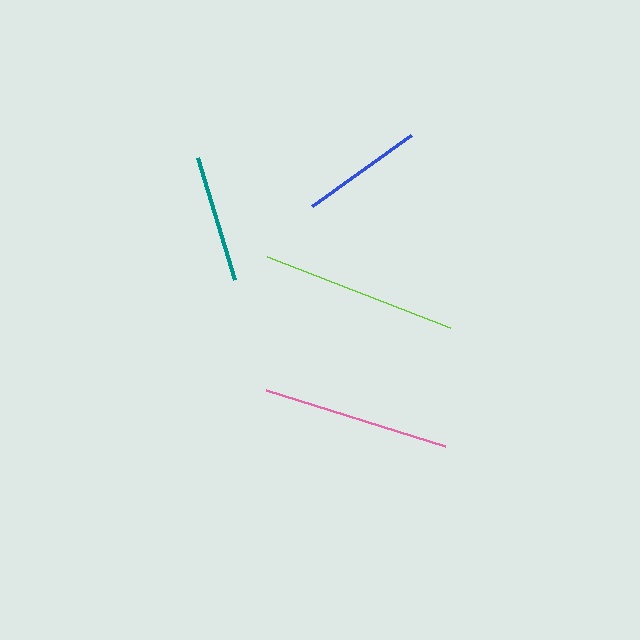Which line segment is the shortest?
The blue line is the shortest at approximately 121 pixels.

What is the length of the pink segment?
The pink segment is approximately 187 pixels long.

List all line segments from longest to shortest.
From longest to shortest: lime, pink, teal, blue.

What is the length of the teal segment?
The teal segment is approximately 128 pixels long.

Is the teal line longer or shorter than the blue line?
The teal line is longer than the blue line.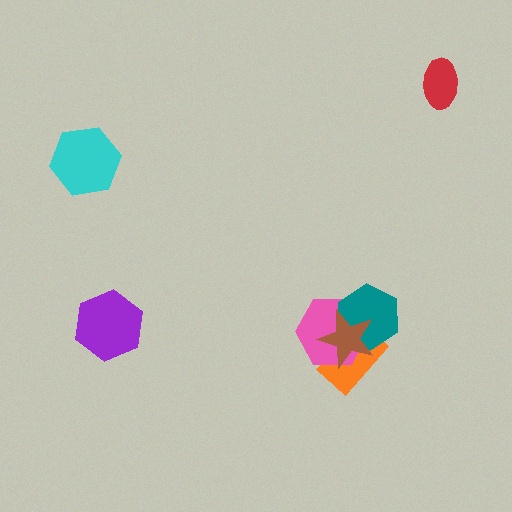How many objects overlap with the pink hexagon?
3 objects overlap with the pink hexagon.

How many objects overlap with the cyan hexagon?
0 objects overlap with the cyan hexagon.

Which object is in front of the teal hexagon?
The brown star is in front of the teal hexagon.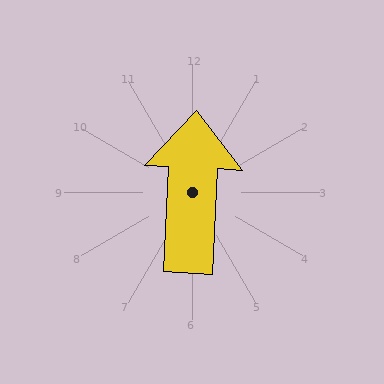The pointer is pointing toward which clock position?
Roughly 12 o'clock.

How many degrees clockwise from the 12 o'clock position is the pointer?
Approximately 3 degrees.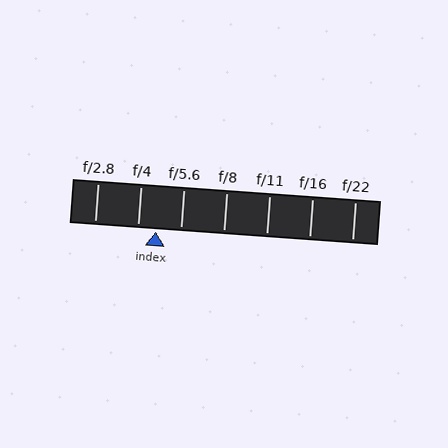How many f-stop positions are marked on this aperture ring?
There are 7 f-stop positions marked.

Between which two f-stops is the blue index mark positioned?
The index mark is between f/4 and f/5.6.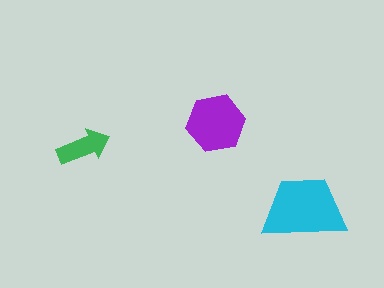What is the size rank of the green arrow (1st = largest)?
3rd.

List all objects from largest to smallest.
The cyan trapezoid, the purple hexagon, the green arrow.